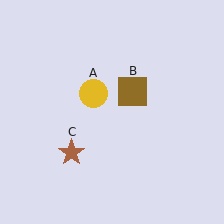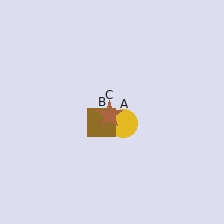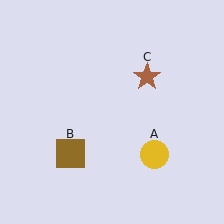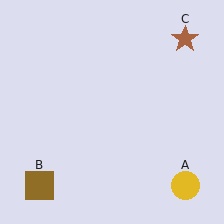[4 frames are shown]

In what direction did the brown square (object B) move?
The brown square (object B) moved down and to the left.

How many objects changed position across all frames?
3 objects changed position: yellow circle (object A), brown square (object B), brown star (object C).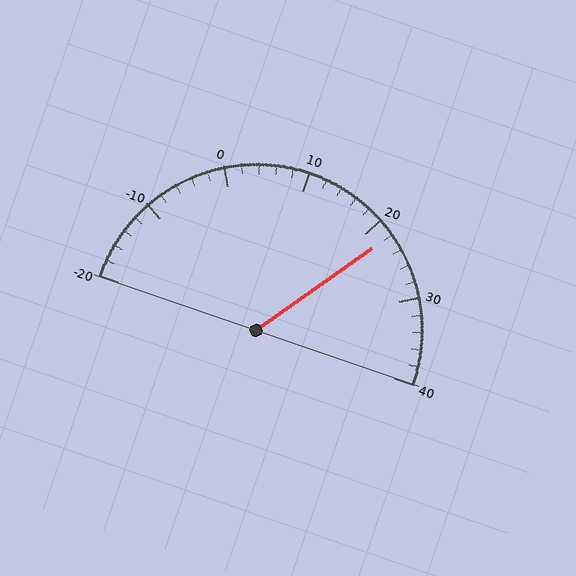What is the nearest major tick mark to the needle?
The nearest major tick mark is 20.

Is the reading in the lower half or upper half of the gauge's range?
The reading is in the upper half of the range (-20 to 40).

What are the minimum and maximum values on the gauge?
The gauge ranges from -20 to 40.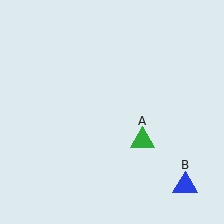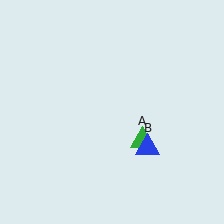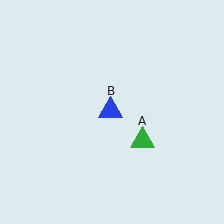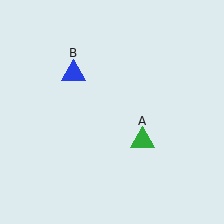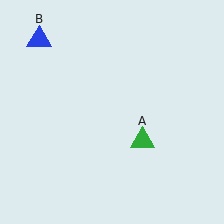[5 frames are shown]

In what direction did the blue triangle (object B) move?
The blue triangle (object B) moved up and to the left.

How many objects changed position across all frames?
1 object changed position: blue triangle (object B).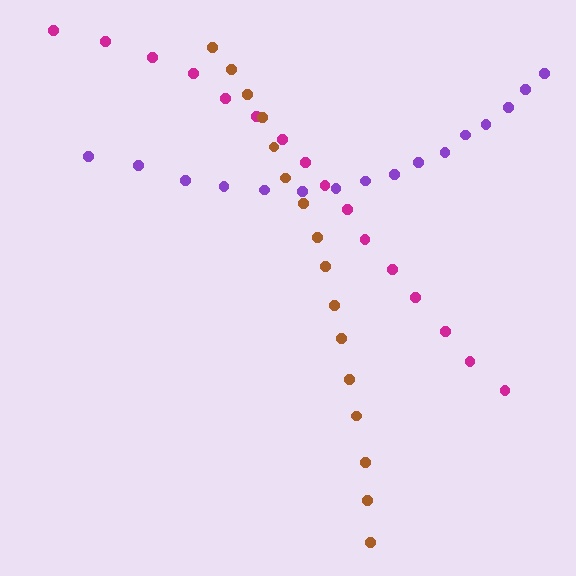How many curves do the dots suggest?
There are 3 distinct paths.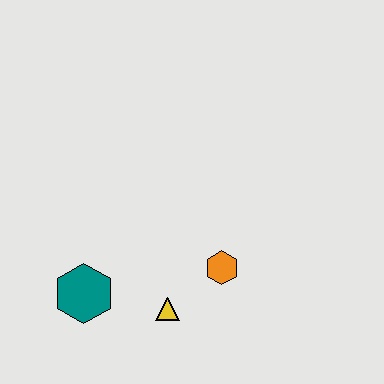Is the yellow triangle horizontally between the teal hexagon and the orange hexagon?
Yes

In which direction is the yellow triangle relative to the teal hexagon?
The yellow triangle is to the right of the teal hexagon.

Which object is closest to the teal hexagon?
The yellow triangle is closest to the teal hexagon.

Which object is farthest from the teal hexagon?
The orange hexagon is farthest from the teal hexagon.